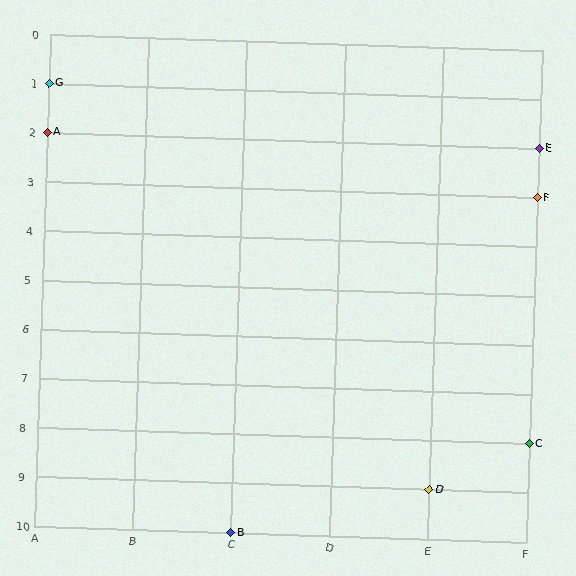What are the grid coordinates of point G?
Point G is at grid coordinates (A, 1).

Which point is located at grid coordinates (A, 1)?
Point G is at (A, 1).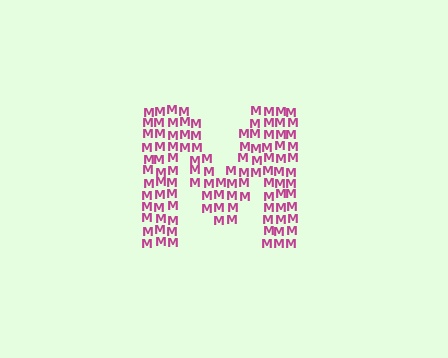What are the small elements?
The small elements are letter M's.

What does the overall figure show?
The overall figure shows the letter M.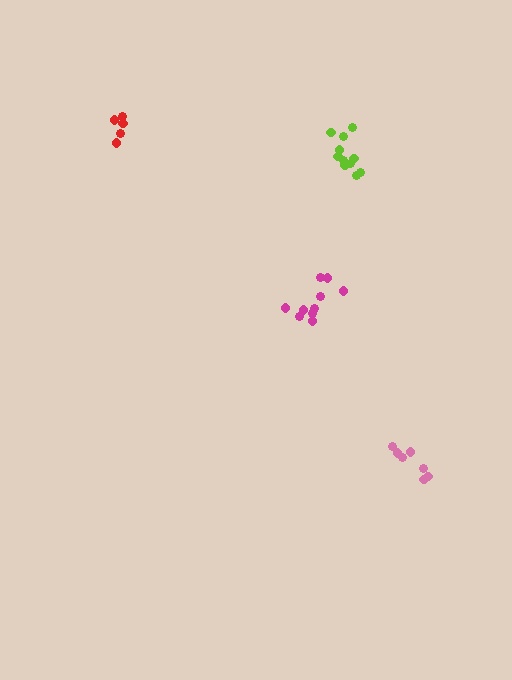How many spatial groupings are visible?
There are 4 spatial groupings.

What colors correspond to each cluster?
The clusters are colored: red, pink, lime, magenta.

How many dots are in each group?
Group 1: 5 dots, Group 2: 7 dots, Group 3: 11 dots, Group 4: 10 dots (33 total).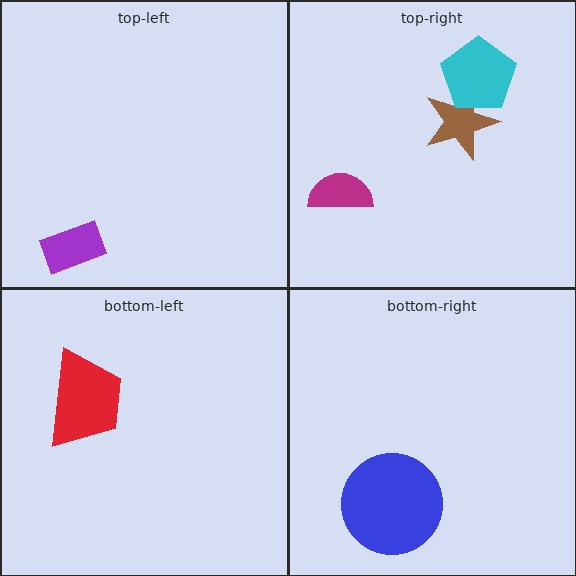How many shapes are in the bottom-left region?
1.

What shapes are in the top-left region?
The purple rectangle.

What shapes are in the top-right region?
The brown star, the magenta semicircle, the cyan pentagon.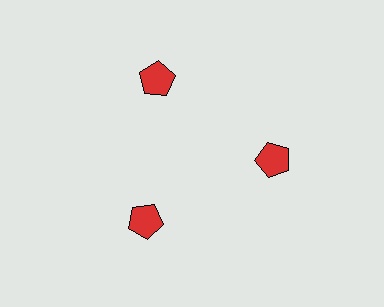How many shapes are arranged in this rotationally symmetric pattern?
There are 3 shapes, arranged in 3 groups of 1.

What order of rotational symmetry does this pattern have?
This pattern has 3-fold rotational symmetry.